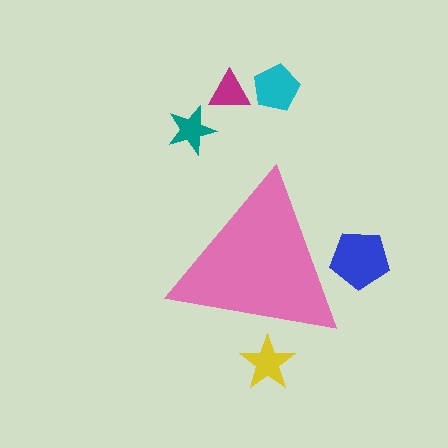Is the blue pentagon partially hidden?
Yes, the blue pentagon is partially hidden behind the pink triangle.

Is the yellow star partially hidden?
Yes, the yellow star is partially hidden behind the pink triangle.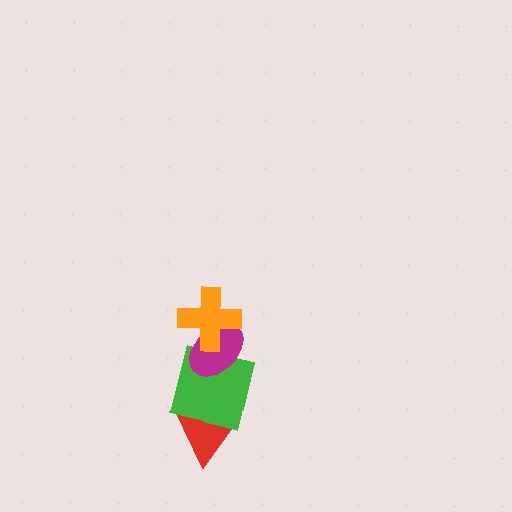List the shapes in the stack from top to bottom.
From top to bottom: the orange cross, the magenta ellipse, the green square, the red triangle.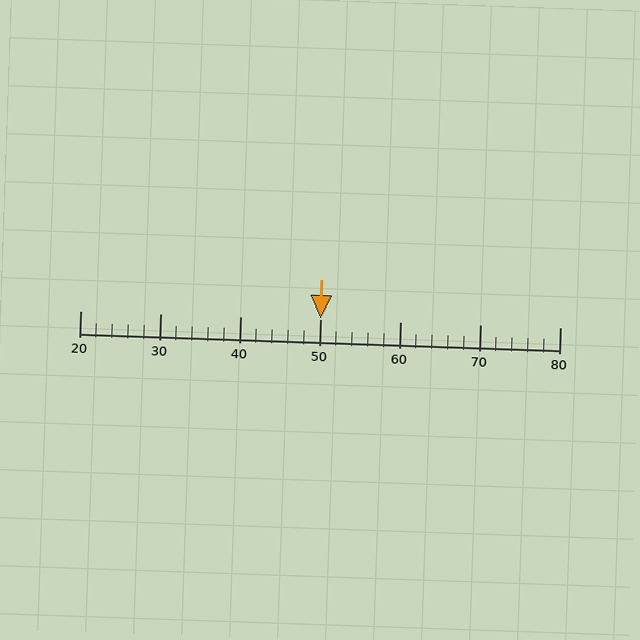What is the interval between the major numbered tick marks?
The major tick marks are spaced 10 units apart.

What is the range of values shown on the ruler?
The ruler shows values from 20 to 80.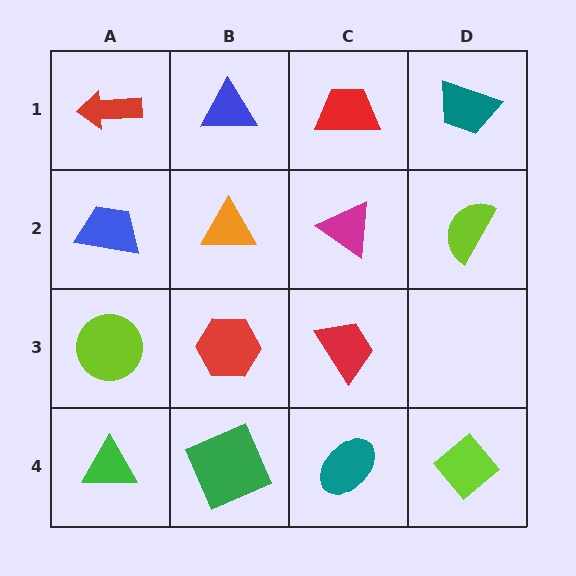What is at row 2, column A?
A blue trapezoid.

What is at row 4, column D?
A lime diamond.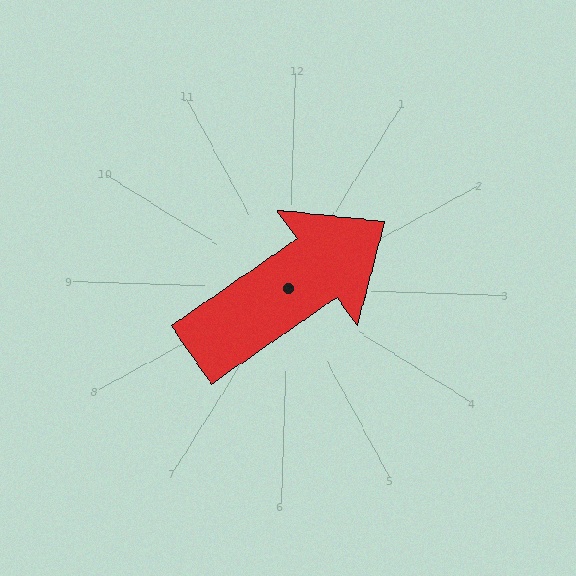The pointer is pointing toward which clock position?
Roughly 2 o'clock.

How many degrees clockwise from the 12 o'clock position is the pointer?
Approximately 54 degrees.